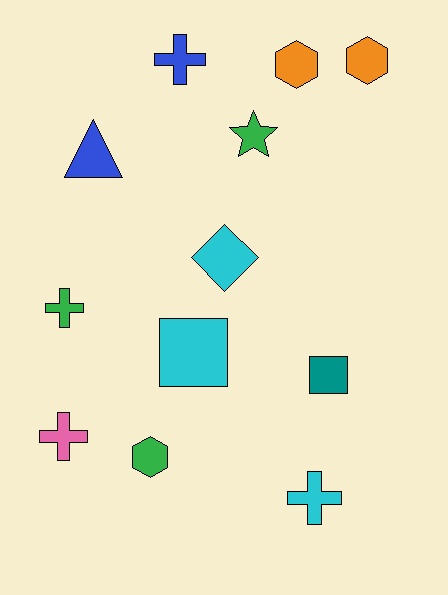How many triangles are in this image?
There is 1 triangle.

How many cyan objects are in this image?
There are 3 cyan objects.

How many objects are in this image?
There are 12 objects.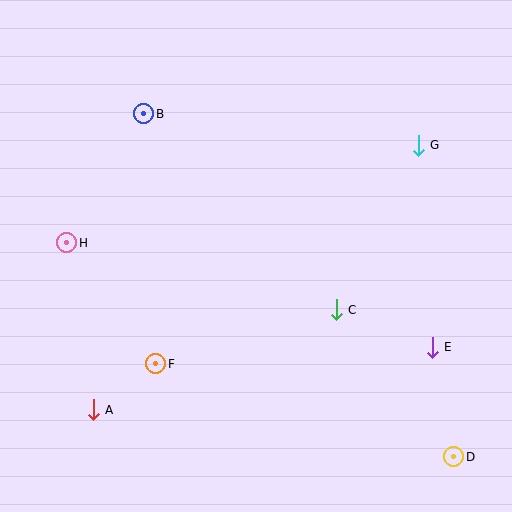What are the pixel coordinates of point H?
Point H is at (67, 243).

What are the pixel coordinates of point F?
Point F is at (156, 364).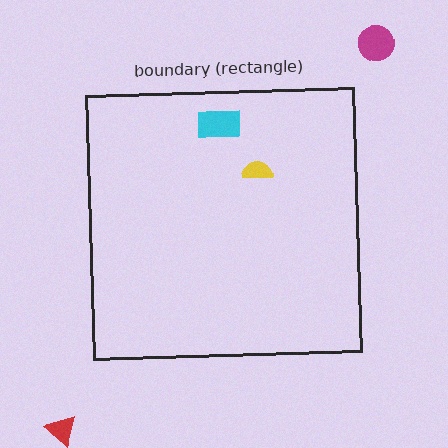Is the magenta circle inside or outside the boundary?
Outside.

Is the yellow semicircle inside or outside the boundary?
Inside.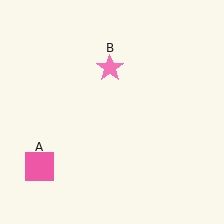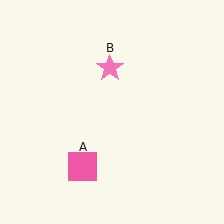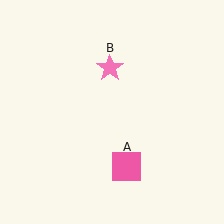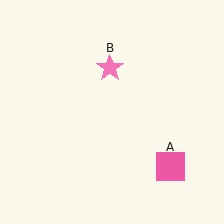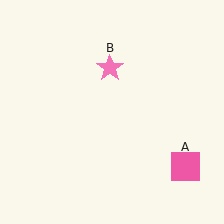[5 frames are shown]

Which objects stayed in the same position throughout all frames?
Pink star (object B) remained stationary.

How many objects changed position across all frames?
1 object changed position: pink square (object A).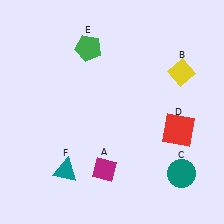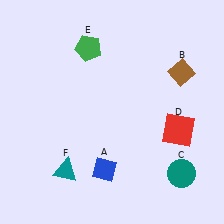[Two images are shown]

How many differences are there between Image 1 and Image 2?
There are 2 differences between the two images.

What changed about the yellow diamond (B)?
In Image 1, B is yellow. In Image 2, it changed to brown.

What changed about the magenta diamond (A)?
In Image 1, A is magenta. In Image 2, it changed to blue.